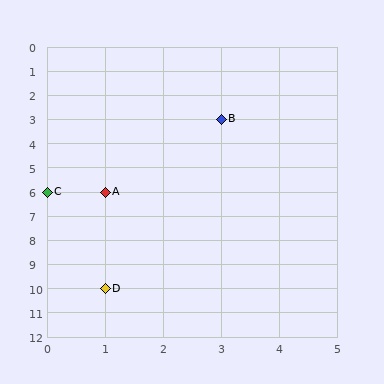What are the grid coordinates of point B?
Point B is at grid coordinates (3, 3).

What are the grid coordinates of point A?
Point A is at grid coordinates (1, 6).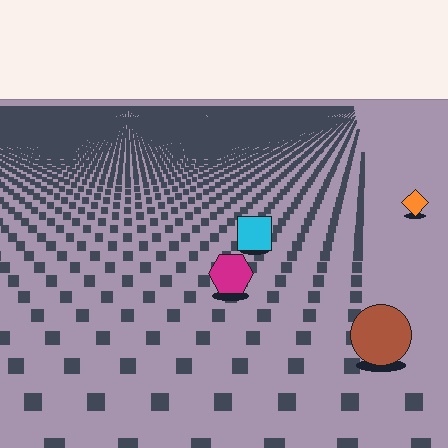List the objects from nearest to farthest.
From nearest to farthest: the brown circle, the magenta hexagon, the cyan square, the orange diamond.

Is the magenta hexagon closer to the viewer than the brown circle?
No. The brown circle is closer — you can tell from the texture gradient: the ground texture is coarser near it.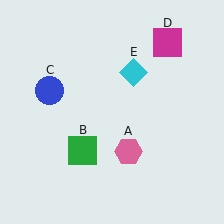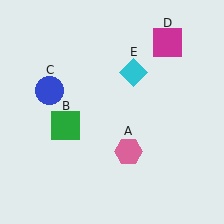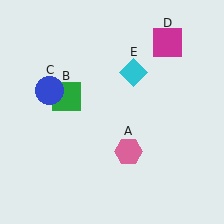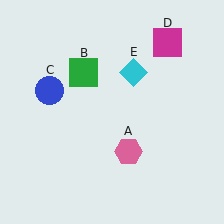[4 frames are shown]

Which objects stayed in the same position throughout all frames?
Pink hexagon (object A) and blue circle (object C) and magenta square (object D) and cyan diamond (object E) remained stationary.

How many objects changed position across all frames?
1 object changed position: green square (object B).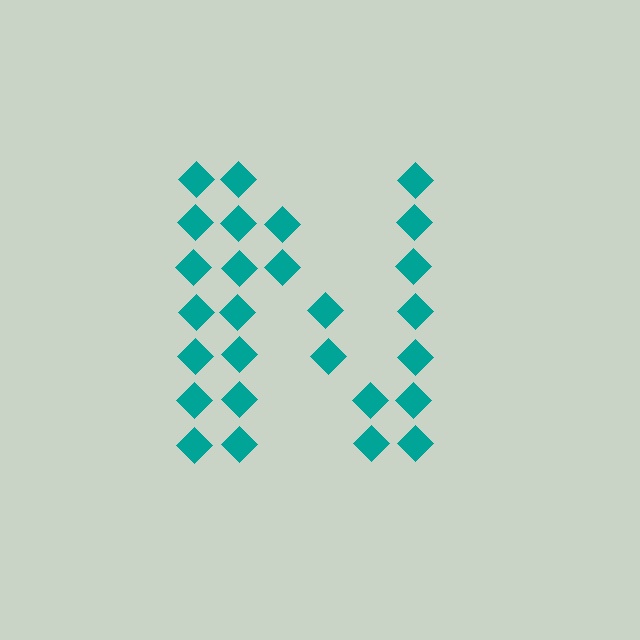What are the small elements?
The small elements are diamonds.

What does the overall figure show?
The overall figure shows the letter N.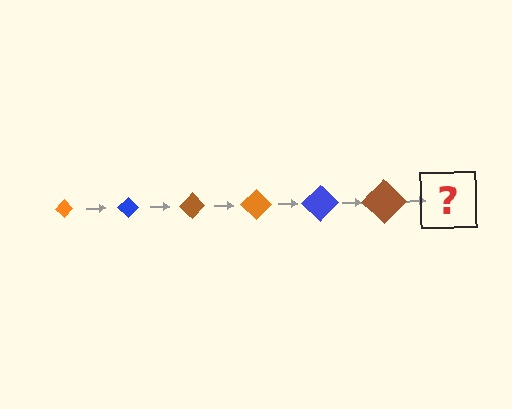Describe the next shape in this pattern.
It should be an orange diamond, larger than the previous one.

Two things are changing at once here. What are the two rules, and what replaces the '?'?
The two rules are that the diamond grows larger each step and the color cycles through orange, blue, and brown. The '?' should be an orange diamond, larger than the previous one.